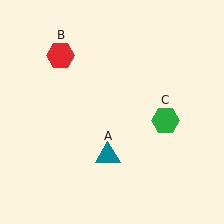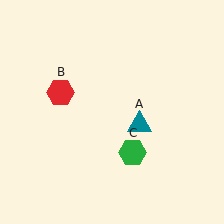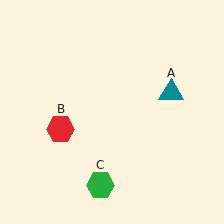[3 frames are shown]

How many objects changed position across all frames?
3 objects changed position: teal triangle (object A), red hexagon (object B), green hexagon (object C).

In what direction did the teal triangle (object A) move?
The teal triangle (object A) moved up and to the right.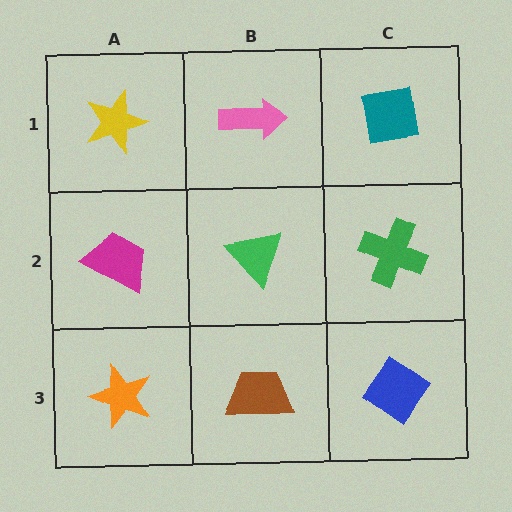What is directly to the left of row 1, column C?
A pink arrow.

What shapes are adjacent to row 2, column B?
A pink arrow (row 1, column B), a brown trapezoid (row 3, column B), a magenta trapezoid (row 2, column A), a green cross (row 2, column C).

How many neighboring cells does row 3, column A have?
2.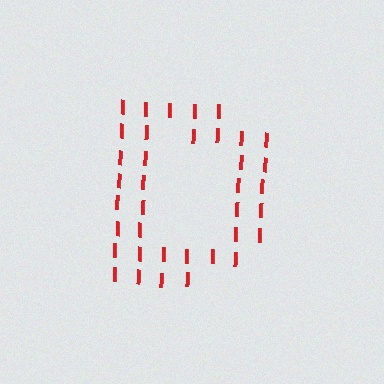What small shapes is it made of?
It is made of small letter I's.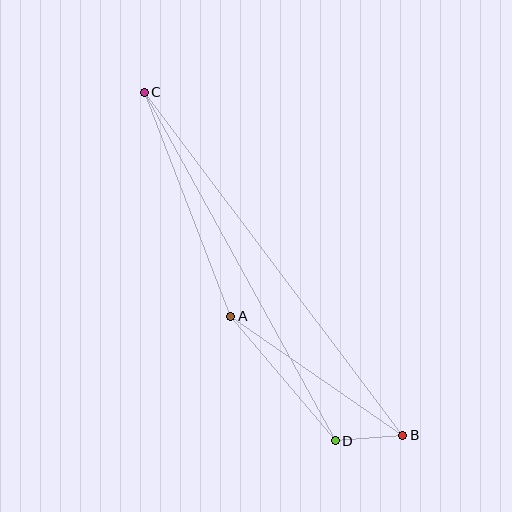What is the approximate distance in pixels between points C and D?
The distance between C and D is approximately 398 pixels.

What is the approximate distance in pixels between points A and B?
The distance between A and B is approximately 209 pixels.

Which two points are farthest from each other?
Points B and C are farthest from each other.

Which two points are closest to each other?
Points B and D are closest to each other.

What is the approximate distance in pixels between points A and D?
The distance between A and D is approximately 163 pixels.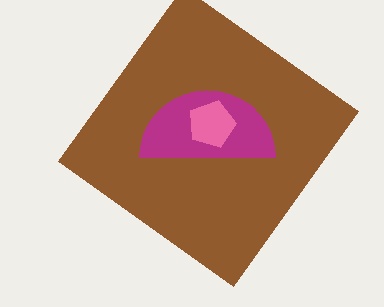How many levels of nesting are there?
3.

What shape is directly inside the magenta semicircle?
The pink pentagon.